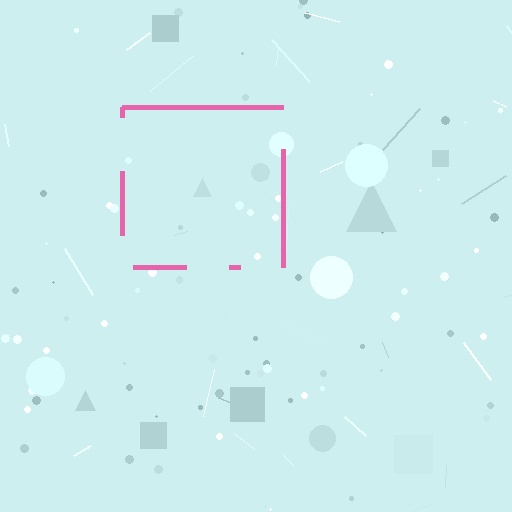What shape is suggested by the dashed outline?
The dashed outline suggests a square.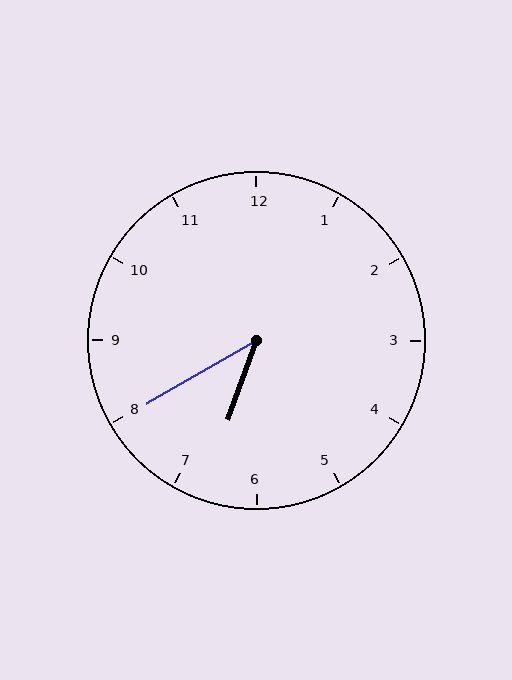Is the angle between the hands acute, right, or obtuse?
It is acute.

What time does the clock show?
6:40.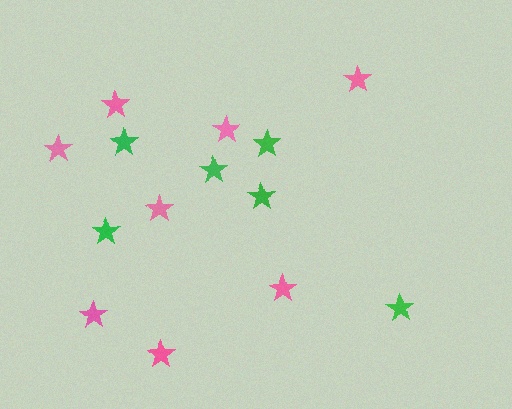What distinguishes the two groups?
There are 2 groups: one group of green stars (6) and one group of pink stars (8).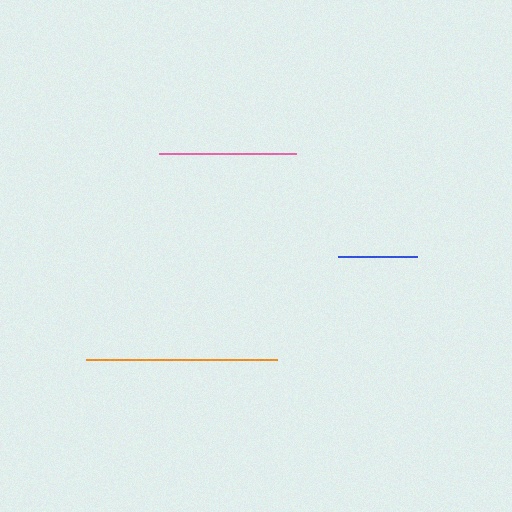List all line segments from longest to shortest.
From longest to shortest: orange, pink, blue.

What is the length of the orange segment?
The orange segment is approximately 191 pixels long.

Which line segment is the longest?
The orange line is the longest at approximately 191 pixels.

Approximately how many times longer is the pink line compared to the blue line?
The pink line is approximately 1.7 times the length of the blue line.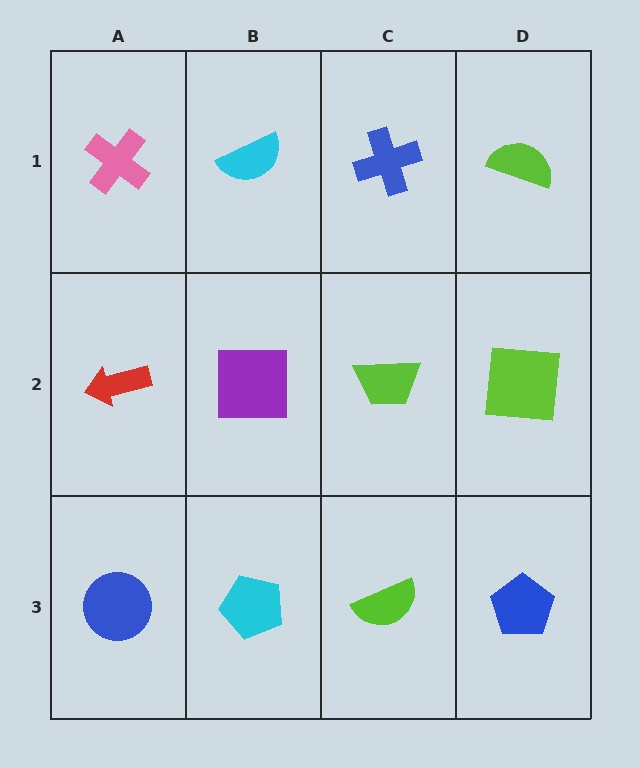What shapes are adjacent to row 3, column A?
A red arrow (row 2, column A), a cyan pentagon (row 3, column B).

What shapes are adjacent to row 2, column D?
A lime semicircle (row 1, column D), a blue pentagon (row 3, column D), a lime trapezoid (row 2, column C).